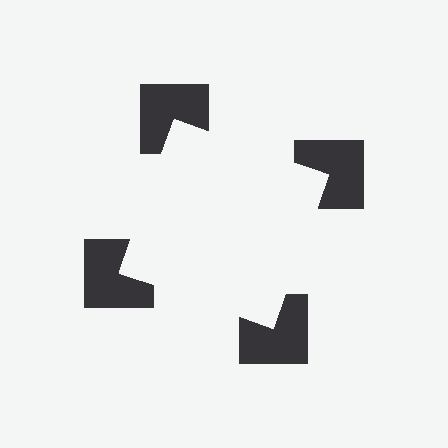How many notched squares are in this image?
There are 4 — one at each vertex of the illusory square.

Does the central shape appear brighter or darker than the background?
It typically appears slightly brighter than the background, even though no actual brightness change is drawn.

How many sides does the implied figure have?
4 sides.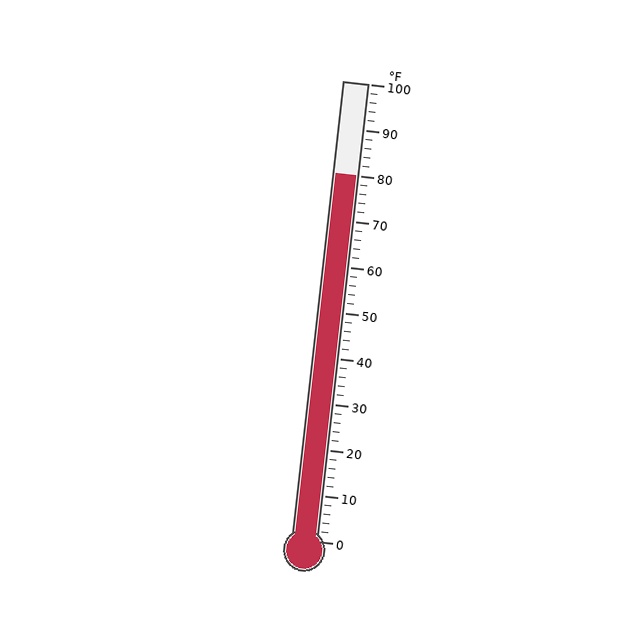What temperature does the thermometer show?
The thermometer shows approximately 80°F.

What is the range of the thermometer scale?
The thermometer scale ranges from 0°F to 100°F.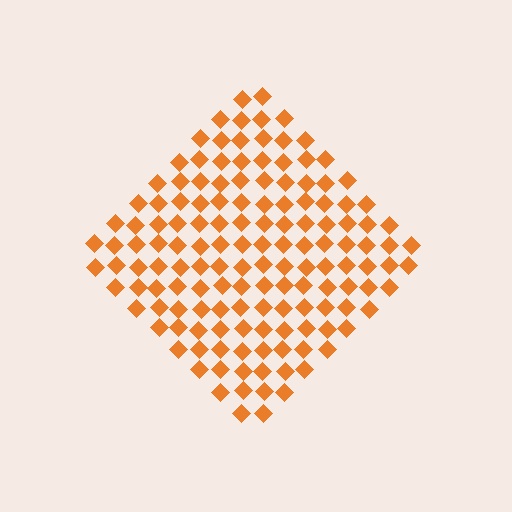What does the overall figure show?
The overall figure shows a diamond.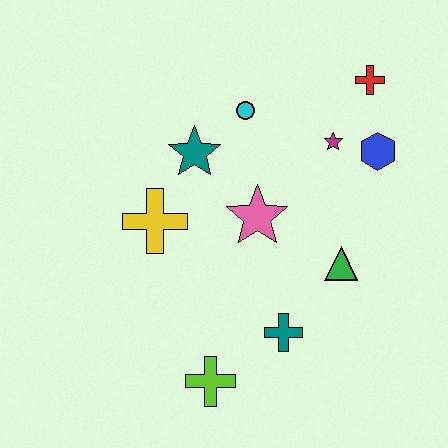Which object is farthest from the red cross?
The lime cross is farthest from the red cross.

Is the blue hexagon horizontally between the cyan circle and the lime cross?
No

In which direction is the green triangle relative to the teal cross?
The green triangle is above the teal cross.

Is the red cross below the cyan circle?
No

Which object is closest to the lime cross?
The teal cross is closest to the lime cross.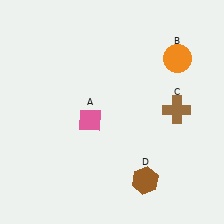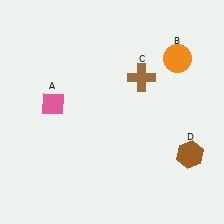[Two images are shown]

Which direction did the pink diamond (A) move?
The pink diamond (A) moved left.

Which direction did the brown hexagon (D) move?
The brown hexagon (D) moved right.